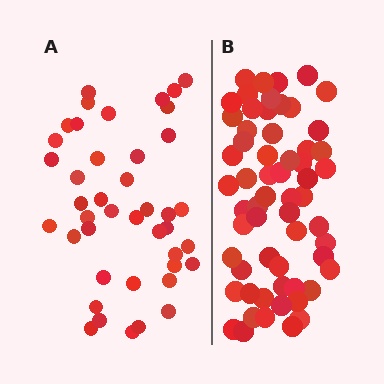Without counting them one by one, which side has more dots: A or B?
Region B (the right region) has more dots.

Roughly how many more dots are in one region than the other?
Region B has approximately 20 more dots than region A.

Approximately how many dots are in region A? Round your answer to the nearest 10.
About 40 dots. (The exact count is 42, which rounds to 40.)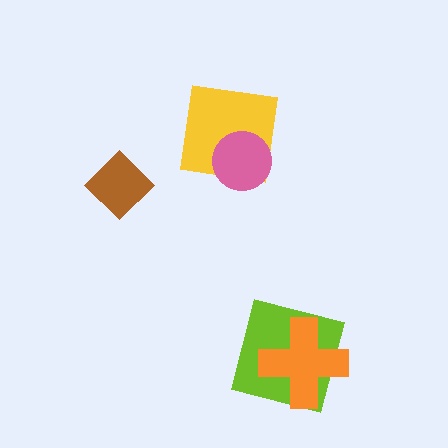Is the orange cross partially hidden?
No, no other shape covers it.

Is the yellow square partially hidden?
Yes, it is partially covered by another shape.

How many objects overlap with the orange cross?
1 object overlaps with the orange cross.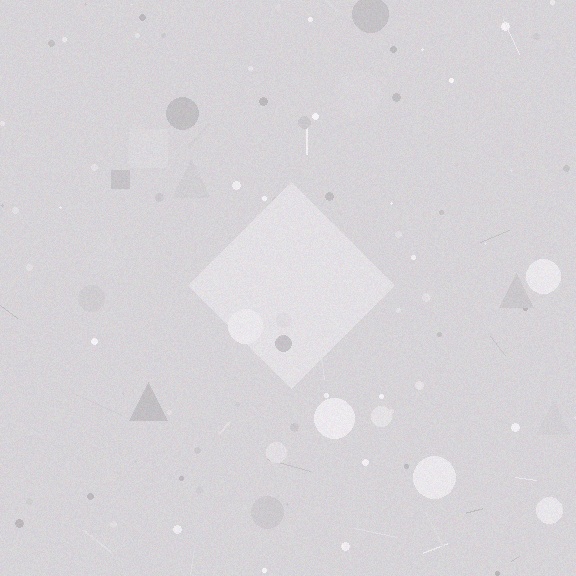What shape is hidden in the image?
A diamond is hidden in the image.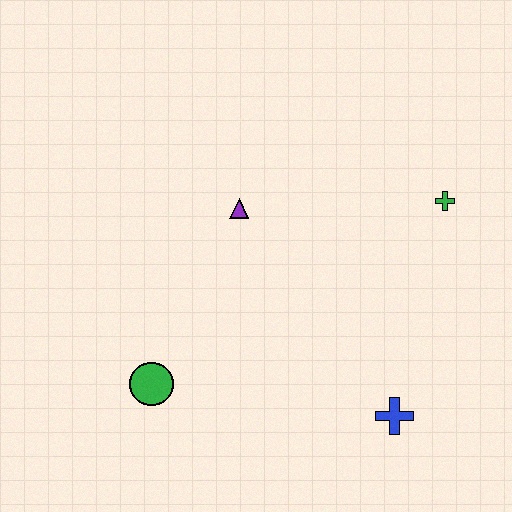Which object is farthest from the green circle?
The green cross is farthest from the green circle.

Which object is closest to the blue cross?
The green cross is closest to the blue cross.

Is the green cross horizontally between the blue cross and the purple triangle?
No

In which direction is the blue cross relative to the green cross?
The blue cross is below the green cross.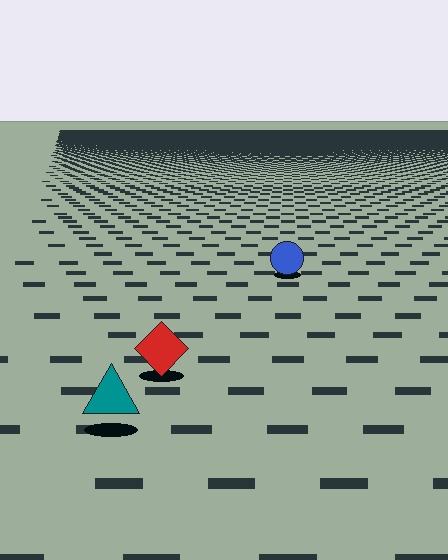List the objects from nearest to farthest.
From nearest to farthest: the teal triangle, the red diamond, the blue circle.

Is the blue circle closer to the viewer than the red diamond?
No. The red diamond is closer — you can tell from the texture gradient: the ground texture is coarser near it.